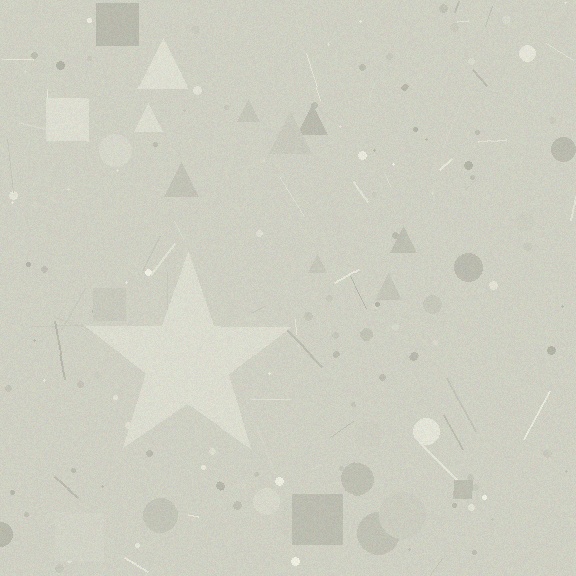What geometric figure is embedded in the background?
A star is embedded in the background.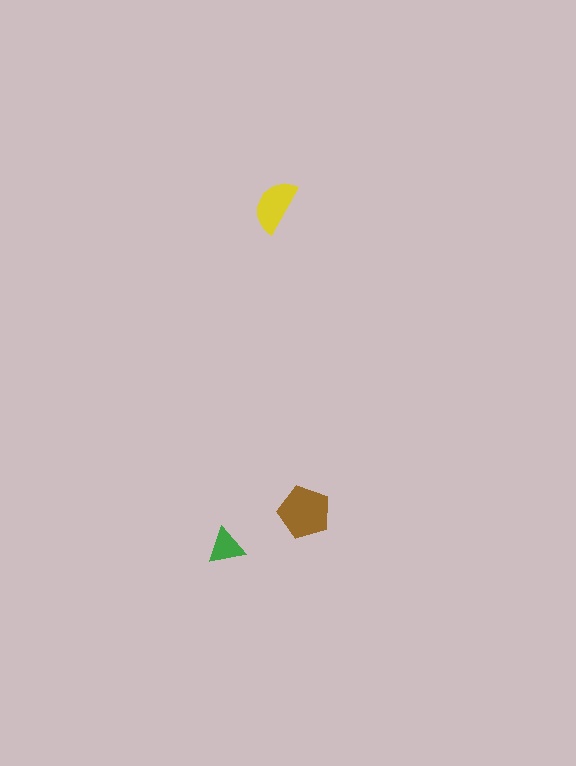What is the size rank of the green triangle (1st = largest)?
3rd.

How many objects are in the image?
There are 3 objects in the image.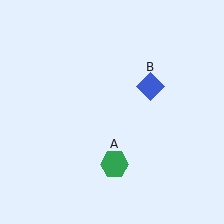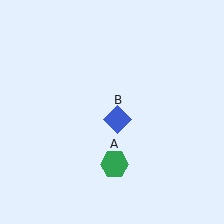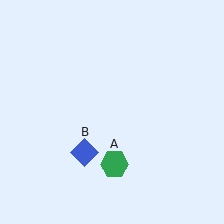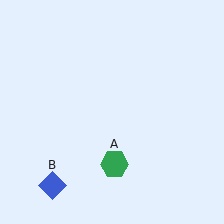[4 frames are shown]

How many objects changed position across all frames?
1 object changed position: blue diamond (object B).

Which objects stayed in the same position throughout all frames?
Green hexagon (object A) remained stationary.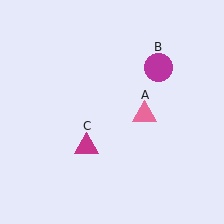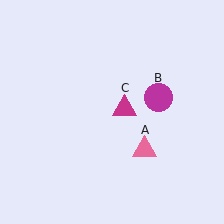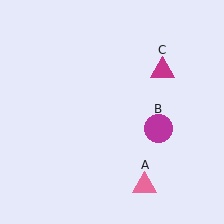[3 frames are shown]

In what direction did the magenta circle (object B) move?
The magenta circle (object B) moved down.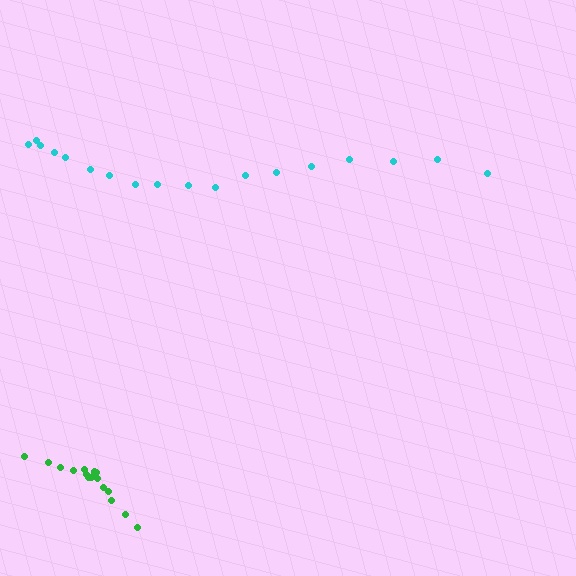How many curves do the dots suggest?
There are 2 distinct paths.